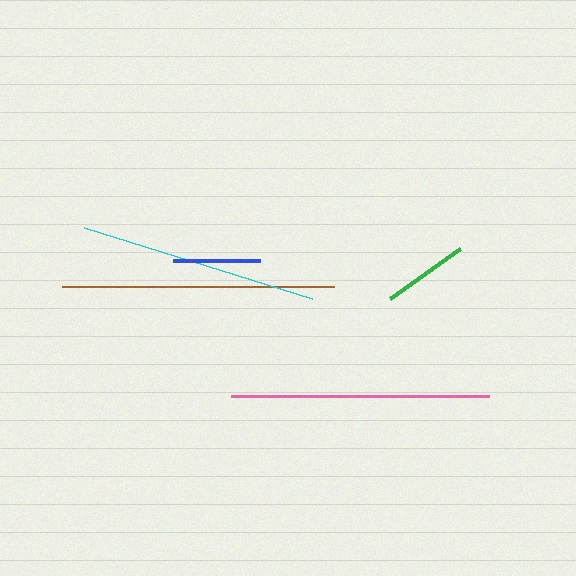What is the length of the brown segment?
The brown segment is approximately 272 pixels long.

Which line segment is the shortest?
The green line is the shortest at approximately 86 pixels.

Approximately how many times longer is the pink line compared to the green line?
The pink line is approximately 3.0 times the length of the green line.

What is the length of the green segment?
The green segment is approximately 86 pixels long.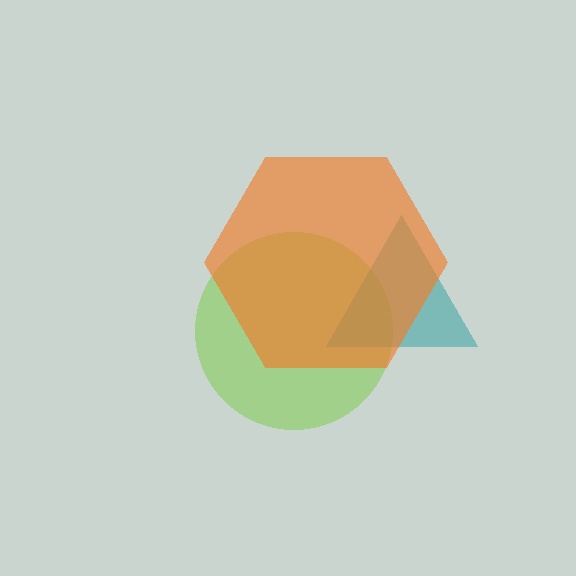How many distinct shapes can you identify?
There are 3 distinct shapes: a lime circle, a teal triangle, an orange hexagon.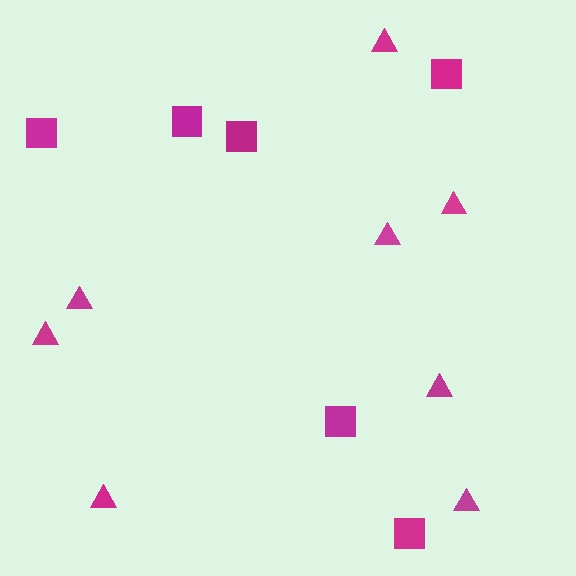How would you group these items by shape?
There are 2 groups: one group of triangles (8) and one group of squares (6).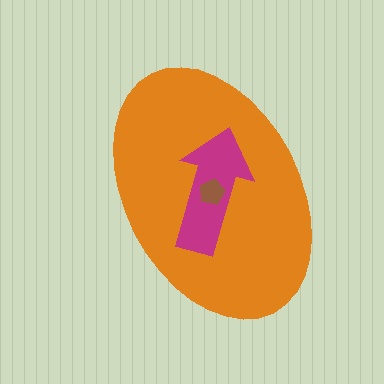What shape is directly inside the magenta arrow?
The brown pentagon.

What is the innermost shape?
The brown pentagon.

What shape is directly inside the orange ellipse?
The magenta arrow.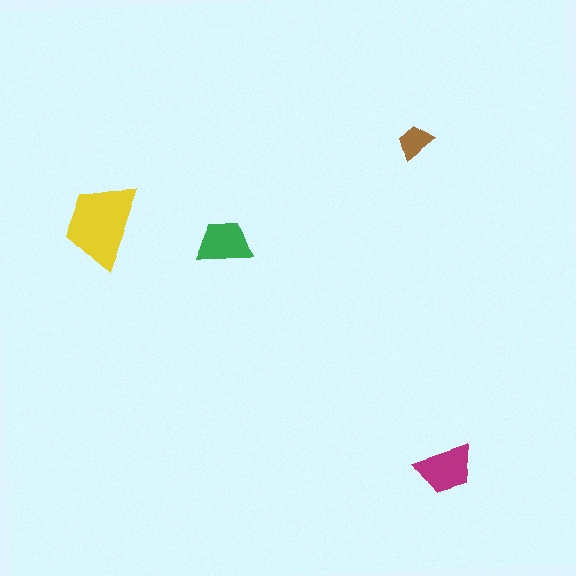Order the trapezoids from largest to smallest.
the yellow one, the magenta one, the green one, the brown one.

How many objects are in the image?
There are 4 objects in the image.